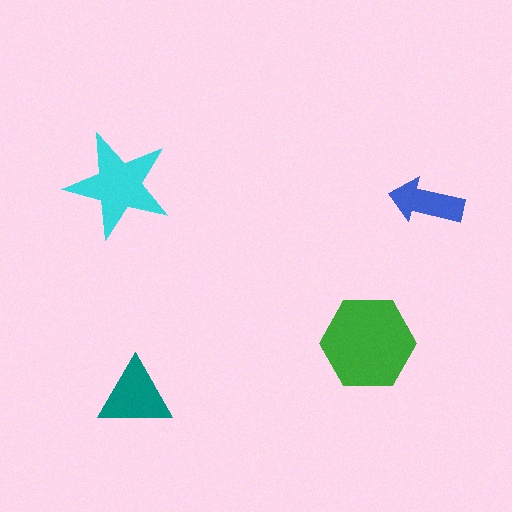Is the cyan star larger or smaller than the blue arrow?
Larger.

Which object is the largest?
The green hexagon.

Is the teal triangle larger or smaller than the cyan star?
Smaller.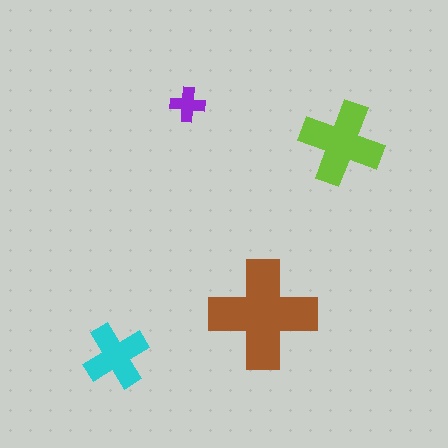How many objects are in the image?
There are 4 objects in the image.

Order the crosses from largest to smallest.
the brown one, the lime one, the cyan one, the purple one.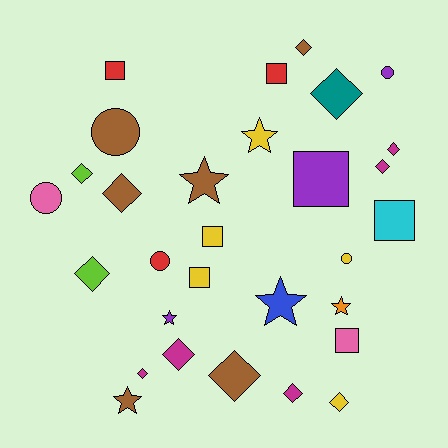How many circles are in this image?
There are 5 circles.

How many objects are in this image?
There are 30 objects.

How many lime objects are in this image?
There are 2 lime objects.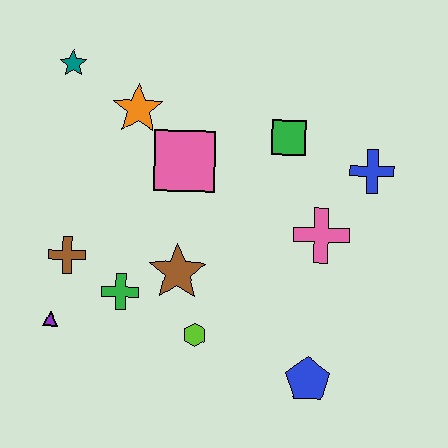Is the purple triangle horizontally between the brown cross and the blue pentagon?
No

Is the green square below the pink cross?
No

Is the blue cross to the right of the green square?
Yes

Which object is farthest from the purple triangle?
The blue cross is farthest from the purple triangle.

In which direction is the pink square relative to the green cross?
The pink square is above the green cross.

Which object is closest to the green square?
The blue cross is closest to the green square.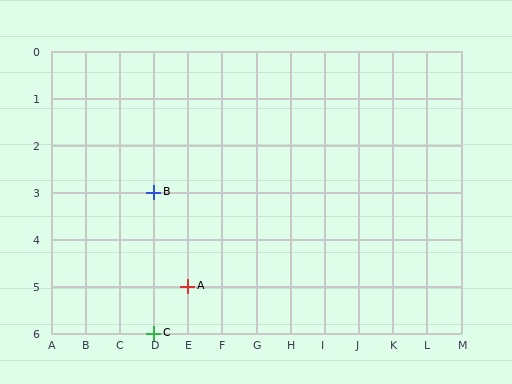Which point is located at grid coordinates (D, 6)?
Point C is at (D, 6).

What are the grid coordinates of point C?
Point C is at grid coordinates (D, 6).